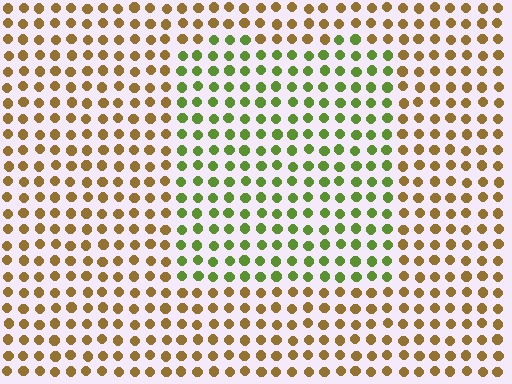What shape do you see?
I see a rectangle.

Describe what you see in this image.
The image is filled with small brown elements in a uniform arrangement. A rectangle-shaped region is visible where the elements are tinted to a slightly different hue, forming a subtle color boundary.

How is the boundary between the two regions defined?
The boundary is defined purely by a slight shift in hue (about 54 degrees). Spacing, size, and orientation are identical on both sides.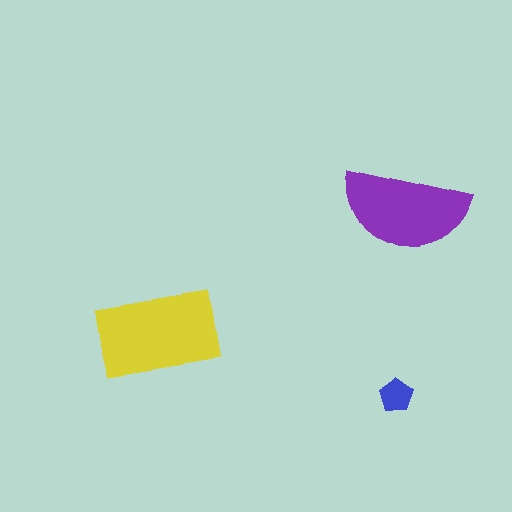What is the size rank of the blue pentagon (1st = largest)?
3rd.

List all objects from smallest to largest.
The blue pentagon, the purple semicircle, the yellow rectangle.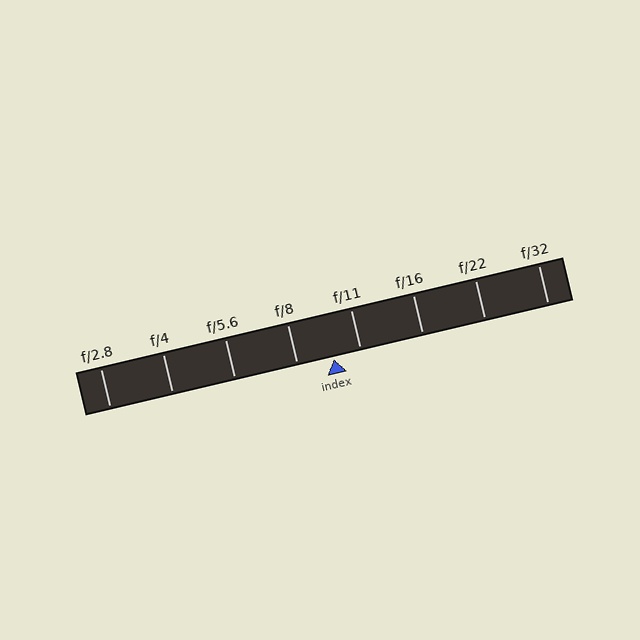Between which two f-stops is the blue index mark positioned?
The index mark is between f/8 and f/11.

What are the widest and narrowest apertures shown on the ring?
The widest aperture shown is f/2.8 and the narrowest is f/32.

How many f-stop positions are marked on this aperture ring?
There are 8 f-stop positions marked.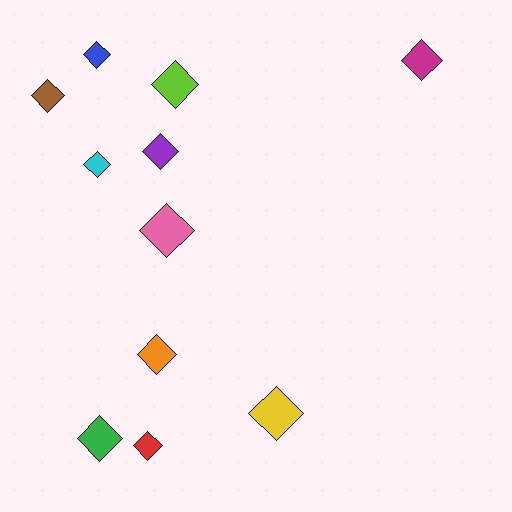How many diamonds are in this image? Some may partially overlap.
There are 11 diamonds.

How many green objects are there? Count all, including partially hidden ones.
There is 1 green object.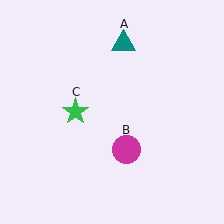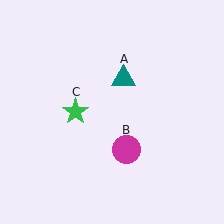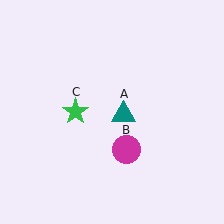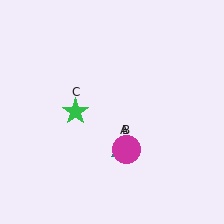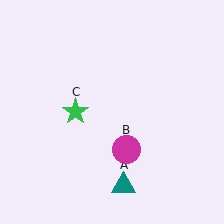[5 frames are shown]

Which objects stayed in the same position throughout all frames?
Magenta circle (object B) and green star (object C) remained stationary.